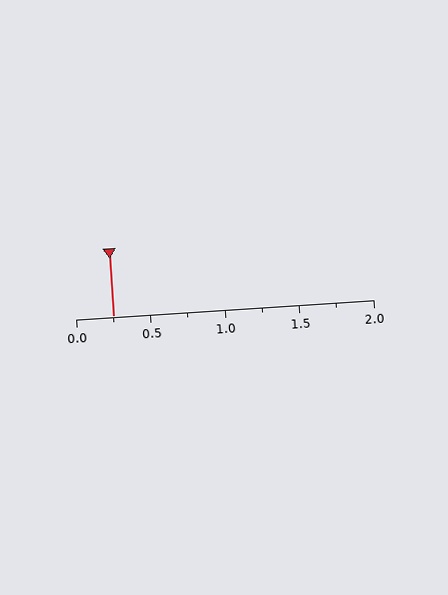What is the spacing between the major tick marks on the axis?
The major ticks are spaced 0.5 apart.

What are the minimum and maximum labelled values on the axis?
The axis runs from 0.0 to 2.0.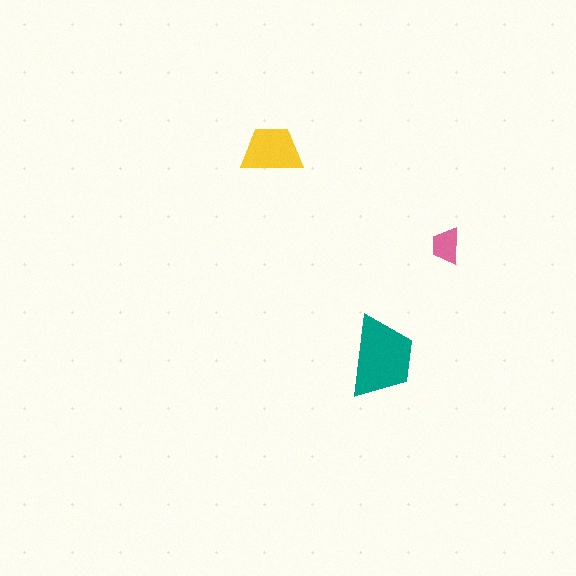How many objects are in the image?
There are 3 objects in the image.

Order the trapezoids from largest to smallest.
the teal one, the yellow one, the pink one.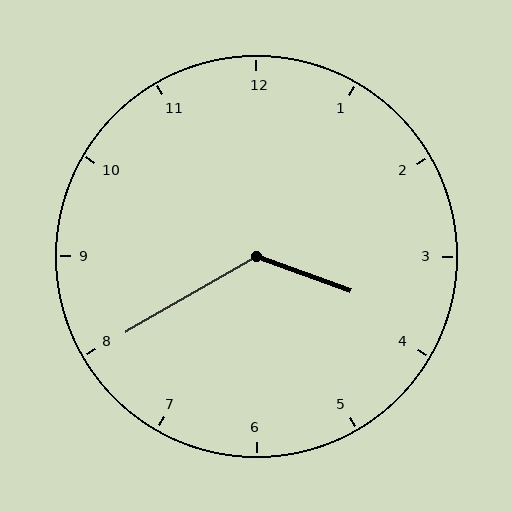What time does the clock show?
3:40.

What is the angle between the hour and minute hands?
Approximately 130 degrees.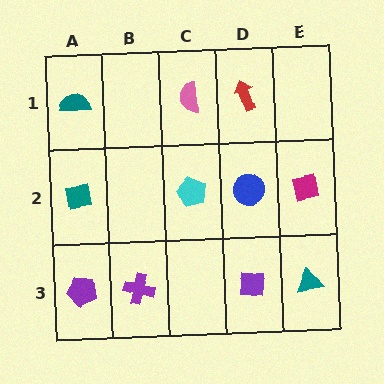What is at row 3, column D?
A purple square.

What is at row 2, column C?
A cyan pentagon.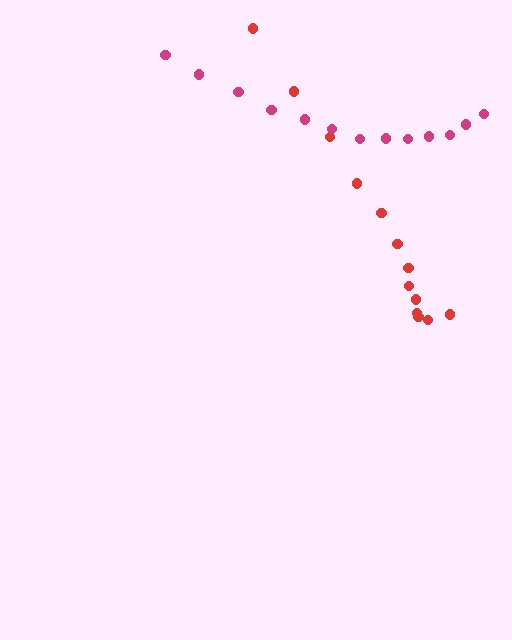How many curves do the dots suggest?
There are 2 distinct paths.